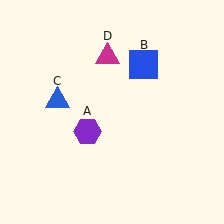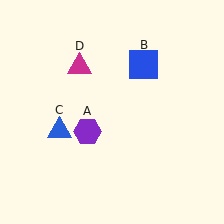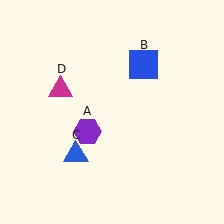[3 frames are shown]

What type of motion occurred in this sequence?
The blue triangle (object C), magenta triangle (object D) rotated counterclockwise around the center of the scene.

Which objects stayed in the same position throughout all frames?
Purple hexagon (object A) and blue square (object B) remained stationary.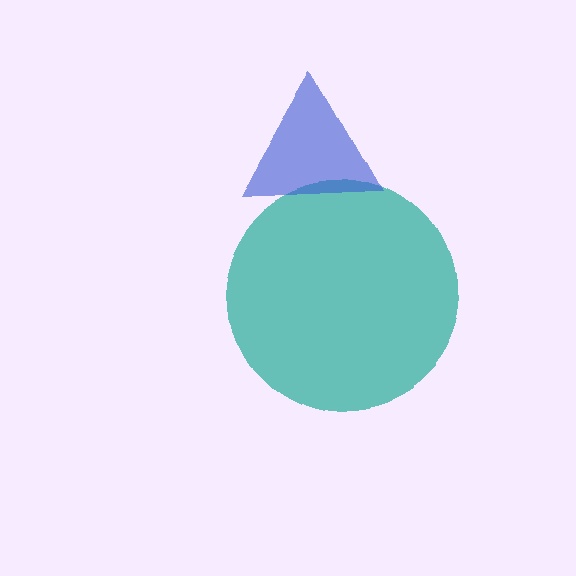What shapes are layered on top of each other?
The layered shapes are: a teal circle, a blue triangle.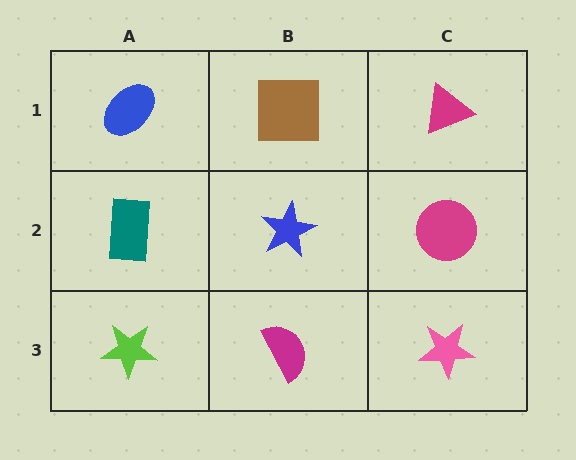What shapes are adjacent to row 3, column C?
A magenta circle (row 2, column C), a magenta semicircle (row 3, column B).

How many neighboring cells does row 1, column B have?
3.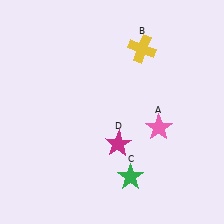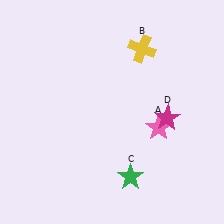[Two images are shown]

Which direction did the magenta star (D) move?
The magenta star (D) moved right.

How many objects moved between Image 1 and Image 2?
1 object moved between the two images.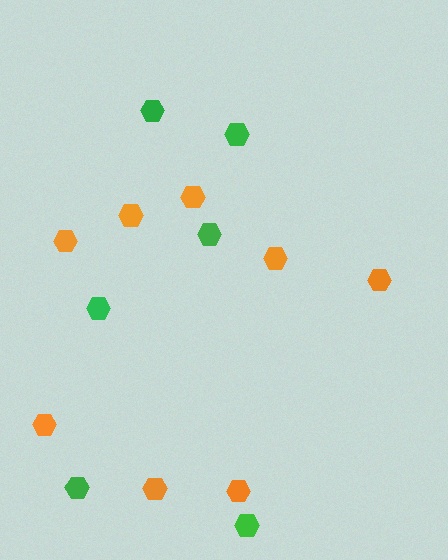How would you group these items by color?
There are 2 groups: one group of green hexagons (6) and one group of orange hexagons (8).